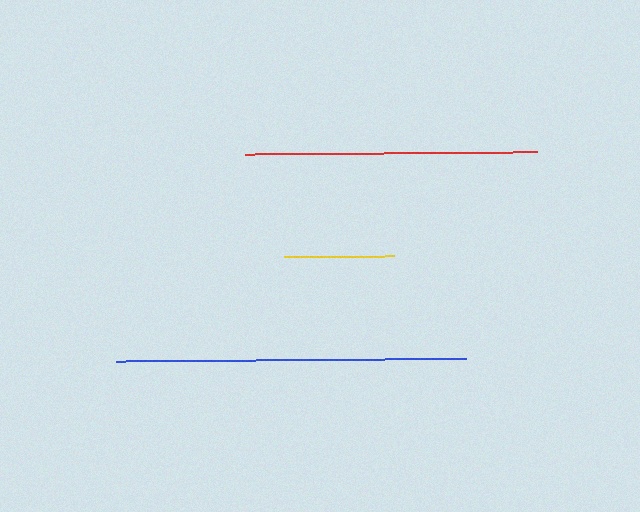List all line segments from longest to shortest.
From longest to shortest: blue, red, yellow.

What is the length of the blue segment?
The blue segment is approximately 350 pixels long.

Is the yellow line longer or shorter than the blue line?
The blue line is longer than the yellow line.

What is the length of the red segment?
The red segment is approximately 292 pixels long.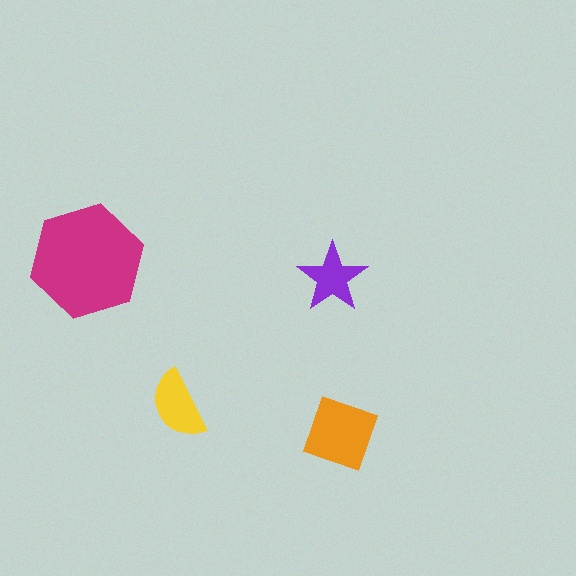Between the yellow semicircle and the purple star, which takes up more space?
The yellow semicircle.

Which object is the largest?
The magenta hexagon.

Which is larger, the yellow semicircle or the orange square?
The orange square.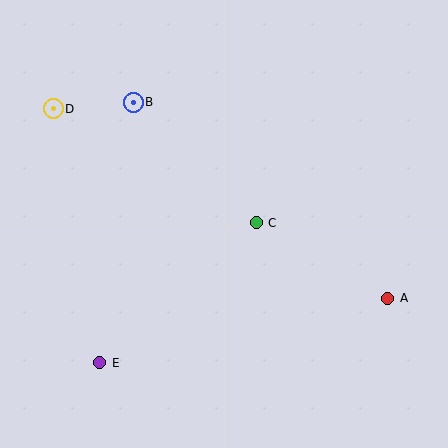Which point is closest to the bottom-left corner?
Point E is closest to the bottom-left corner.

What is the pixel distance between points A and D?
The distance between A and D is 384 pixels.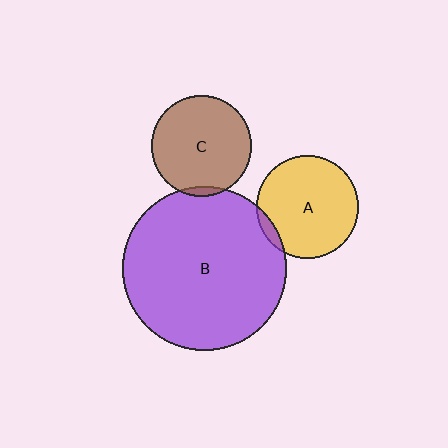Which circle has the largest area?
Circle B (purple).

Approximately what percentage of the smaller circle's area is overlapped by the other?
Approximately 5%.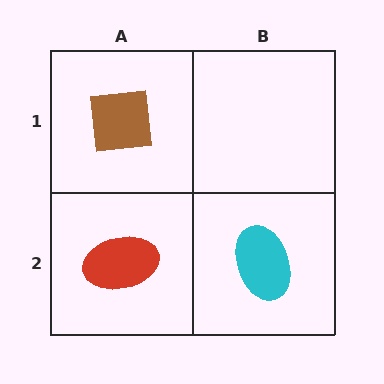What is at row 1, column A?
A brown square.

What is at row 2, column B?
A cyan ellipse.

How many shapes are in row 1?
1 shape.